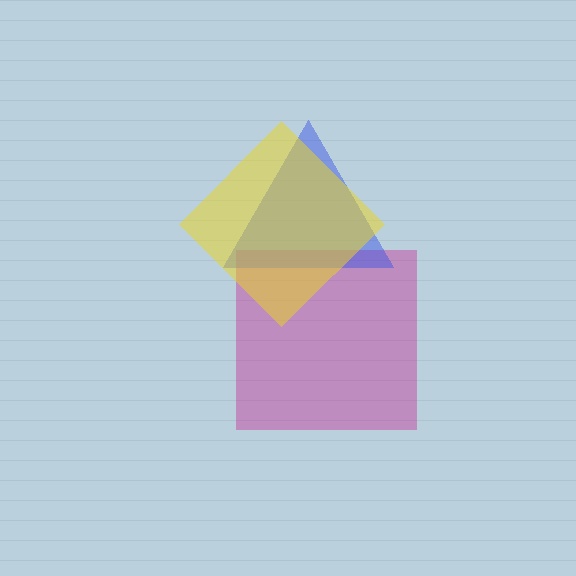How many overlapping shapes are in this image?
There are 3 overlapping shapes in the image.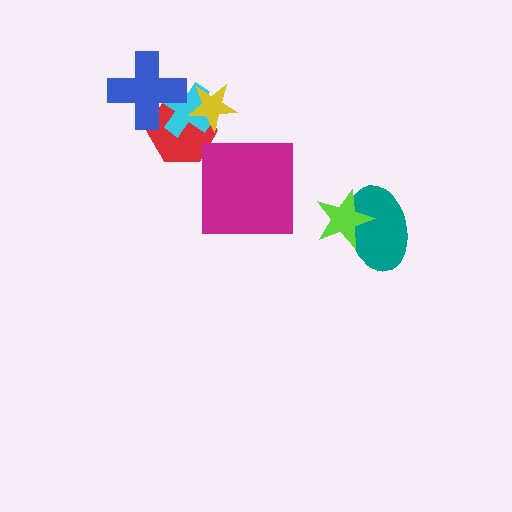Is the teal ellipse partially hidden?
Yes, it is partially covered by another shape.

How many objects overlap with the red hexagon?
3 objects overlap with the red hexagon.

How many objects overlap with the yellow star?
2 objects overlap with the yellow star.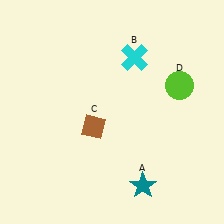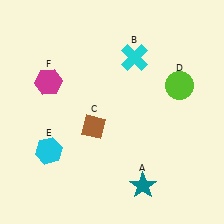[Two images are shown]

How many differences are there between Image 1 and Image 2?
There are 2 differences between the two images.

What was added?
A cyan hexagon (E), a magenta hexagon (F) were added in Image 2.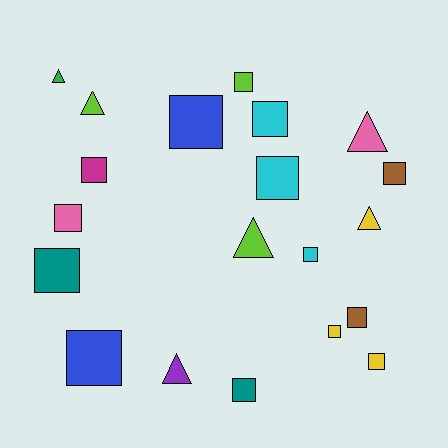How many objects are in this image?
There are 20 objects.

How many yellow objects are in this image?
There are 3 yellow objects.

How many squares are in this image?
There are 14 squares.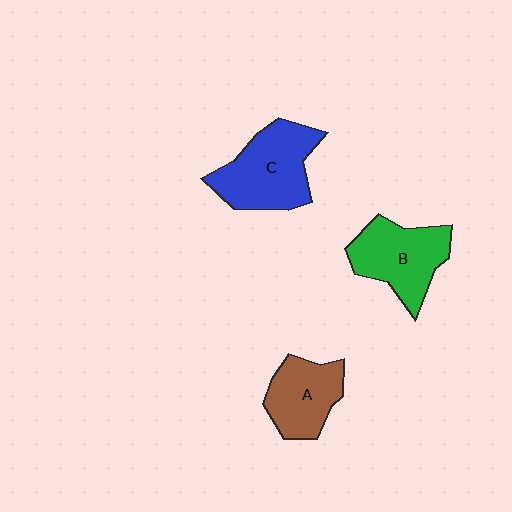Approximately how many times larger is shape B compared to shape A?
Approximately 1.2 times.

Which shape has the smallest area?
Shape A (brown).